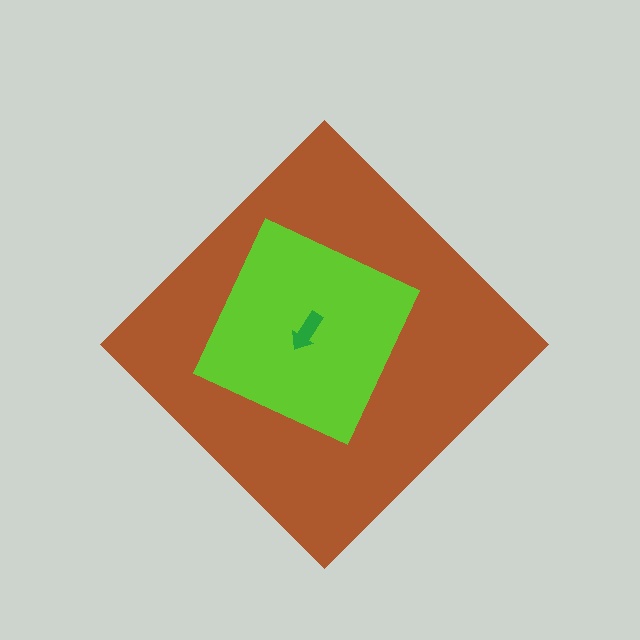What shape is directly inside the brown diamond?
The lime square.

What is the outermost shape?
The brown diamond.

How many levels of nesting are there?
3.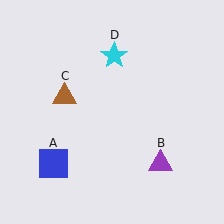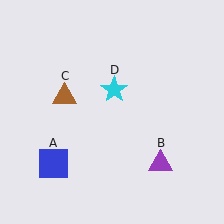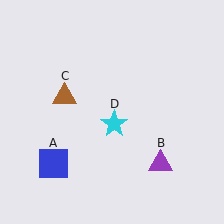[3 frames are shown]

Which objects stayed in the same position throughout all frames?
Blue square (object A) and purple triangle (object B) and brown triangle (object C) remained stationary.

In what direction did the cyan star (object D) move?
The cyan star (object D) moved down.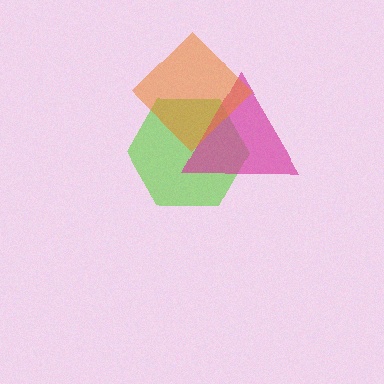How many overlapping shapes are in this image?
There are 3 overlapping shapes in the image.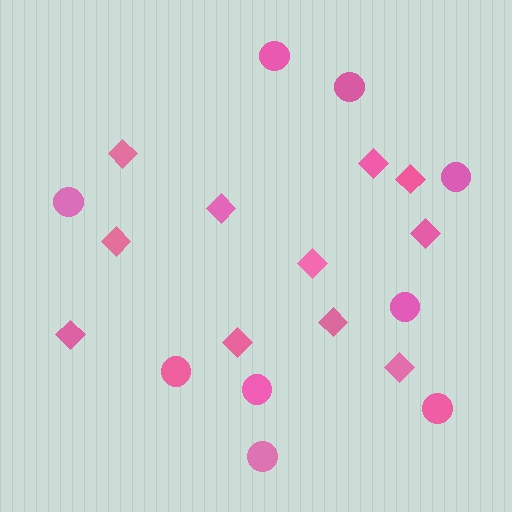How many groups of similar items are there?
There are 2 groups: one group of diamonds (11) and one group of circles (9).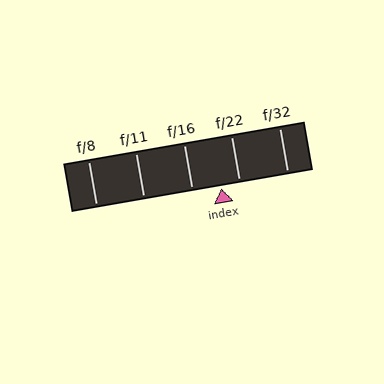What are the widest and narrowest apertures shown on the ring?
The widest aperture shown is f/8 and the narrowest is f/32.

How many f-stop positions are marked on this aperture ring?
There are 5 f-stop positions marked.